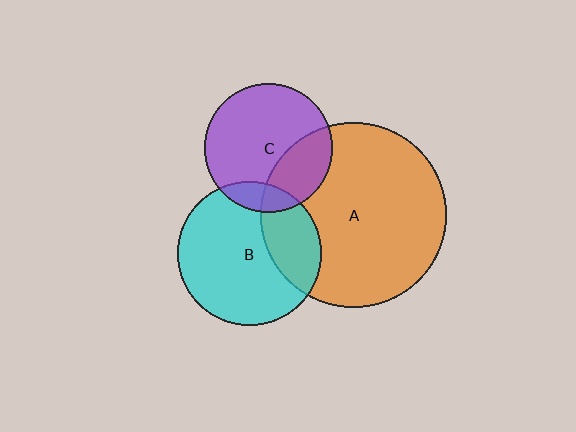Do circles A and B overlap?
Yes.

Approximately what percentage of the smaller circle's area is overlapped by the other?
Approximately 30%.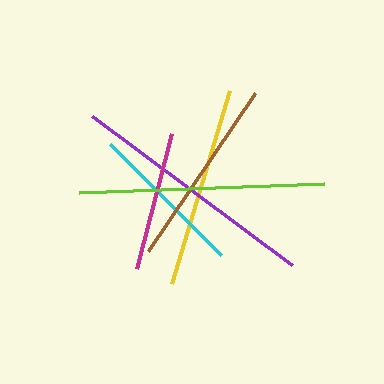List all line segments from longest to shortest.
From longest to shortest: purple, lime, yellow, brown, cyan, magenta.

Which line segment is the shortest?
The magenta line is the shortest at approximately 139 pixels.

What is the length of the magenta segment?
The magenta segment is approximately 139 pixels long.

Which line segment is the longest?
The purple line is the longest at approximately 249 pixels.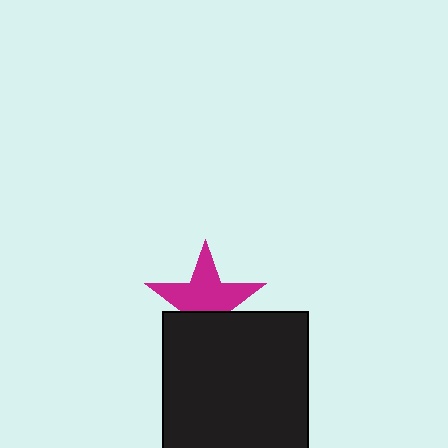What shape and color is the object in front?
The object in front is a black square.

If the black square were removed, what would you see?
You would see the complete magenta star.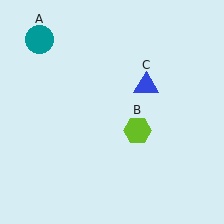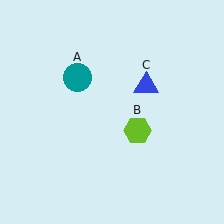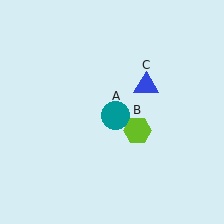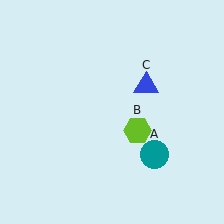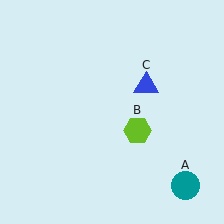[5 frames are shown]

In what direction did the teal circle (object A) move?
The teal circle (object A) moved down and to the right.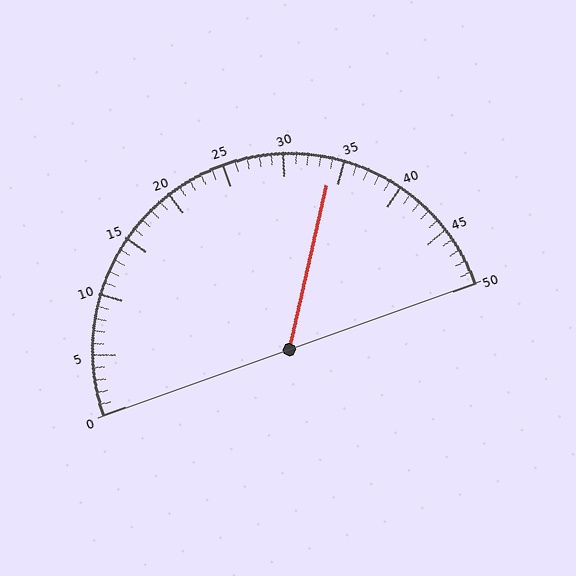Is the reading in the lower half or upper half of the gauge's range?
The reading is in the upper half of the range (0 to 50).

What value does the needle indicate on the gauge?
The needle indicates approximately 34.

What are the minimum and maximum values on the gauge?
The gauge ranges from 0 to 50.